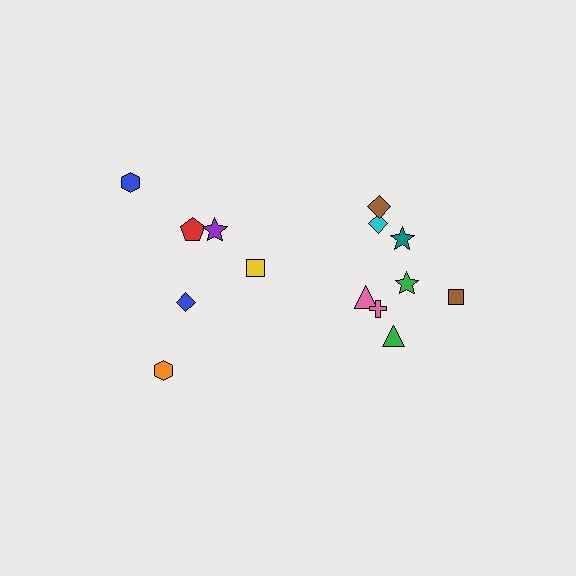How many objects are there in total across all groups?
There are 14 objects.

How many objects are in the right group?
There are 8 objects.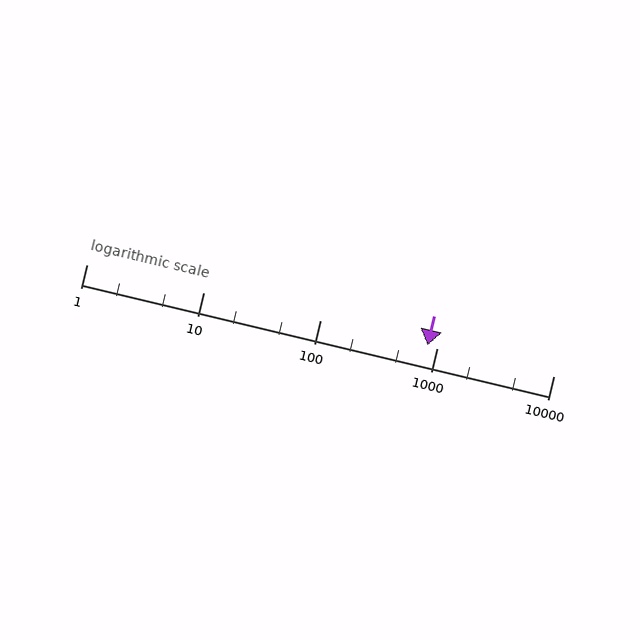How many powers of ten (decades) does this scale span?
The scale spans 4 decades, from 1 to 10000.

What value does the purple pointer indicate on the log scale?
The pointer indicates approximately 840.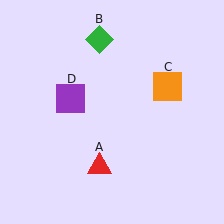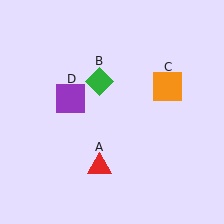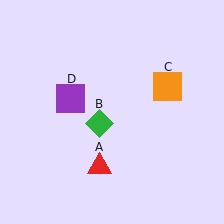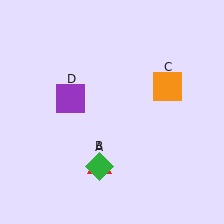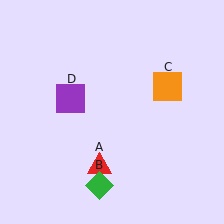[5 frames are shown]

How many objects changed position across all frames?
1 object changed position: green diamond (object B).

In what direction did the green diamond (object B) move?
The green diamond (object B) moved down.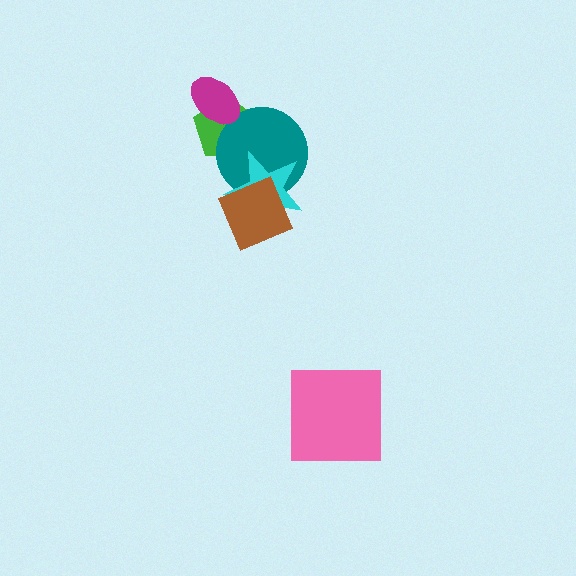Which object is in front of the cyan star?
The brown square is in front of the cyan star.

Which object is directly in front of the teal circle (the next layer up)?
The cyan star is directly in front of the teal circle.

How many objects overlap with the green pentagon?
2 objects overlap with the green pentagon.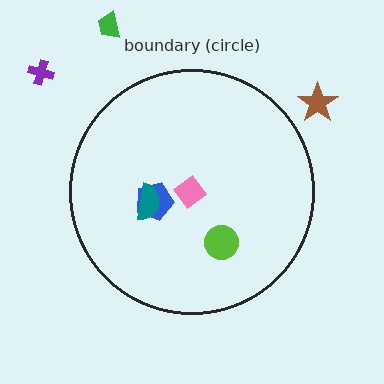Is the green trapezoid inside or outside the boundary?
Outside.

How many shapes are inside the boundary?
4 inside, 3 outside.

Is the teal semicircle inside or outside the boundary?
Inside.